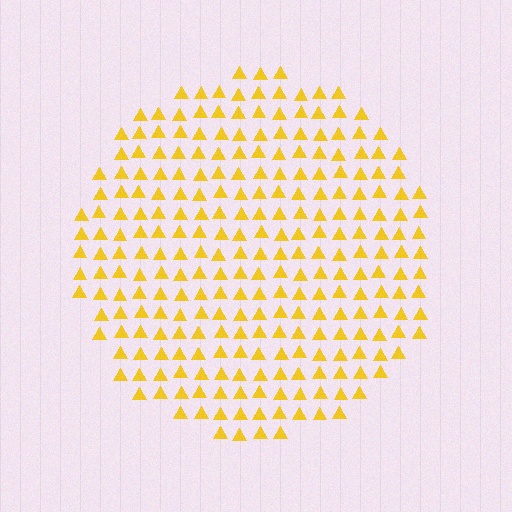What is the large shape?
The large shape is a circle.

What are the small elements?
The small elements are triangles.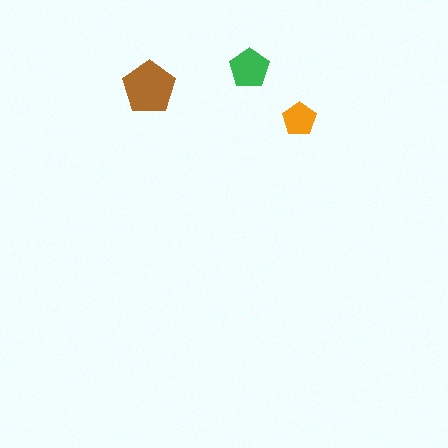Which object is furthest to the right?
The orange pentagon is rightmost.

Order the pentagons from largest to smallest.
the brown one, the green one, the orange one.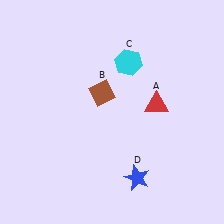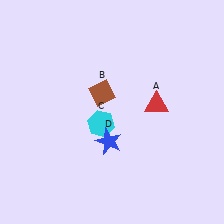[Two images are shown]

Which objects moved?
The objects that moved are: the cyan hexagon (C), the blue star (D).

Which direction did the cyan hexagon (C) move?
The cyan hexagon (C) moved down.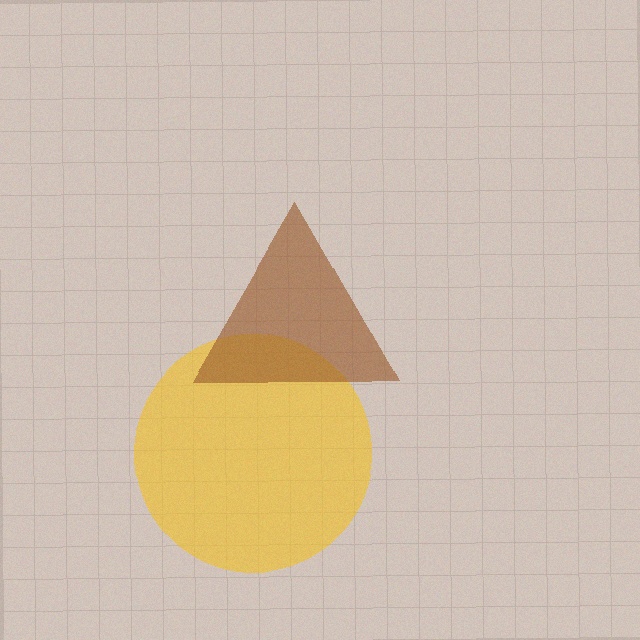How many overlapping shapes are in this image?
There are 2 overlapping shapes in the image.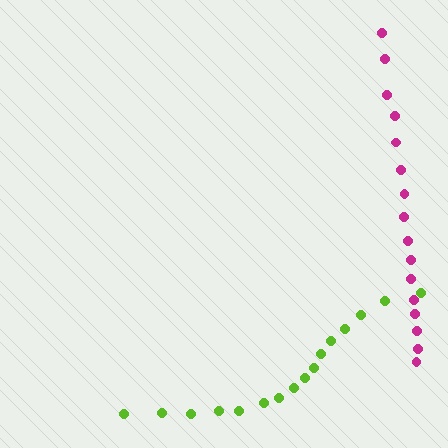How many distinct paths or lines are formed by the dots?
There are 2 distinct paths.